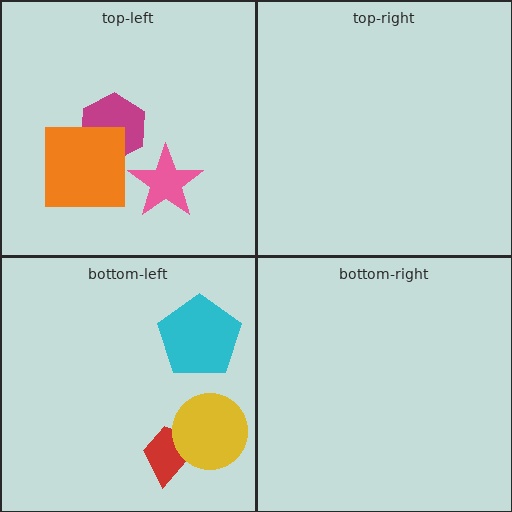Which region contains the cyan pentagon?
The bottom-left region.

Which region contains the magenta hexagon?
The top-left region.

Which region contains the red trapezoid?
The bottom-left region.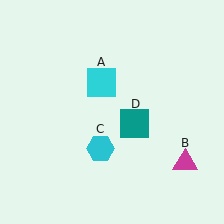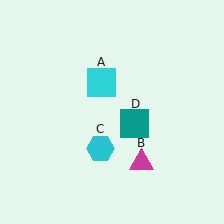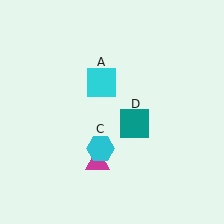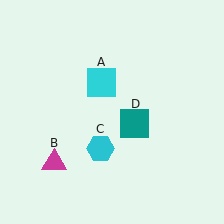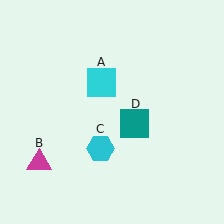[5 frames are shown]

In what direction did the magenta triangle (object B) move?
The magenta triangle (object B) moved left.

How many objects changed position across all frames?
1 object changed position: magenta triangle (object B).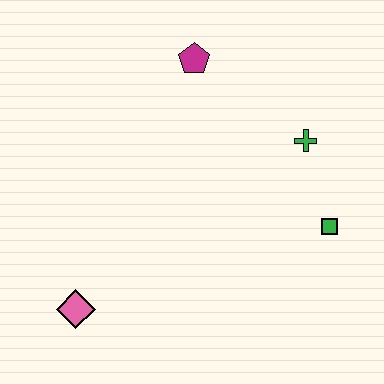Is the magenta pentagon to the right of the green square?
No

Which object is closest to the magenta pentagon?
The green cross is closest to the magenta pentagon.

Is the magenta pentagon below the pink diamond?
No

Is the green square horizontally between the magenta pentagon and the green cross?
No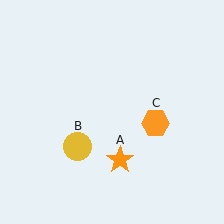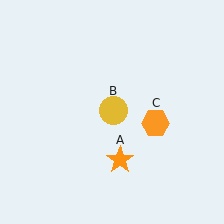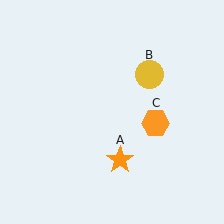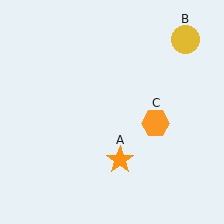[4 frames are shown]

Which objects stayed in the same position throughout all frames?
Orange star (object A) and orange hexagon (object C) remained stationary.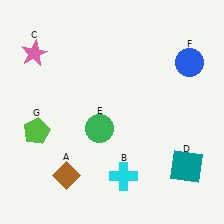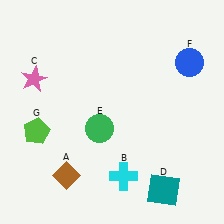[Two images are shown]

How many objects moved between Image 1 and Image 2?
2 objects moved between the two images.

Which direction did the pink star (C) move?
The pink star (C) moved down.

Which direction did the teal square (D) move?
The teal square (D) moved down.